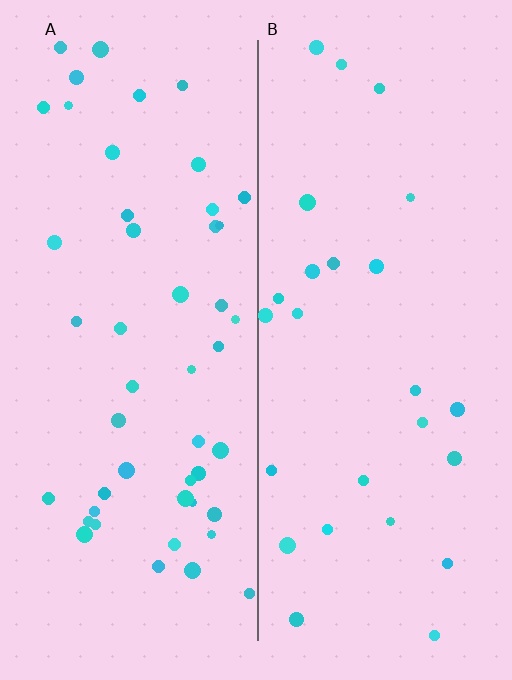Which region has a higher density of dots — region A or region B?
A (the left).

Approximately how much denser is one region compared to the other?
Approximately 1.9× — region A over region B.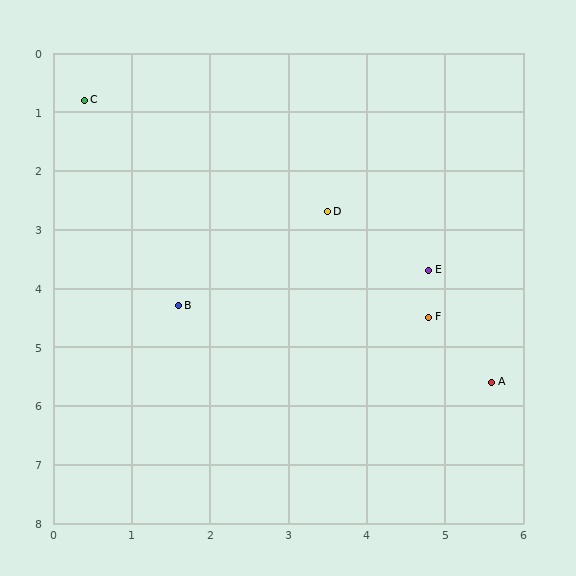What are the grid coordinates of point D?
Point D is at approximately (3.5, 2.7).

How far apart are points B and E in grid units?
Points B and E are about 3.3 grid units apart.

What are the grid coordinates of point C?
Point C is at approximately (0.4, 0.8).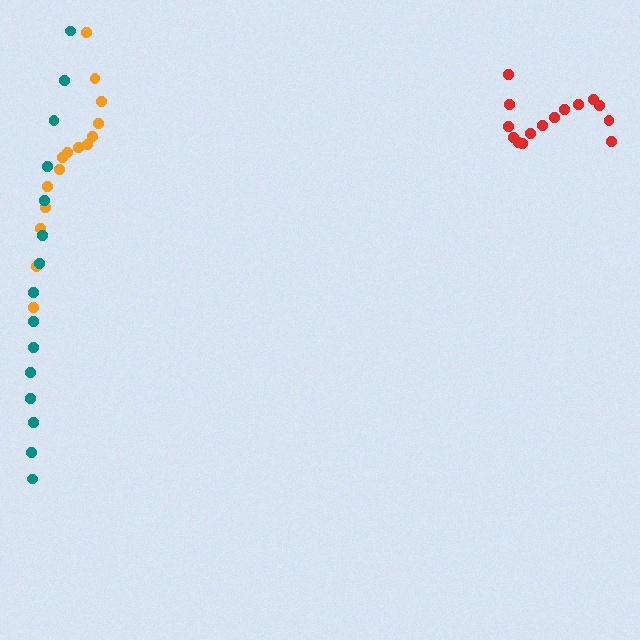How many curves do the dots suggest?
There are 3 distinct paths.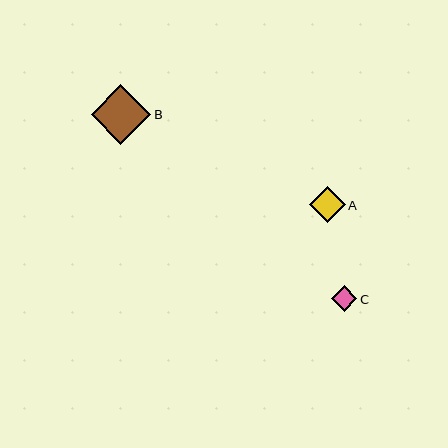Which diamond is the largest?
Diamond B is the largest with a size of approximately 60 pixels.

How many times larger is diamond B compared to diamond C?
Diamond B is approximately 2.3 times the size of diamond C.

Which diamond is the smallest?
Diamond C is the smallest with a size of approximately 26 pixels.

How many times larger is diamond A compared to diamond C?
Diamond A is approximately 1.4 times the size of diamond C.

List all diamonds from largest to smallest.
From largest to smallest: B, A, C.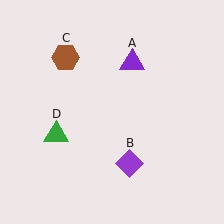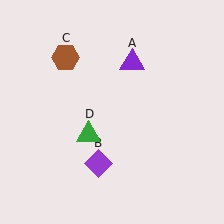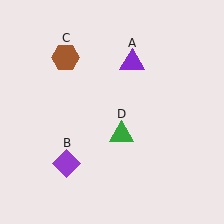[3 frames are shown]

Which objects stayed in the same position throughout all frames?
Purple triangle (object A) and brown hexagon (object C) remained stationary.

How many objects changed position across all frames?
2 objects changed position: purple diamond (object B), green triangle (object D).